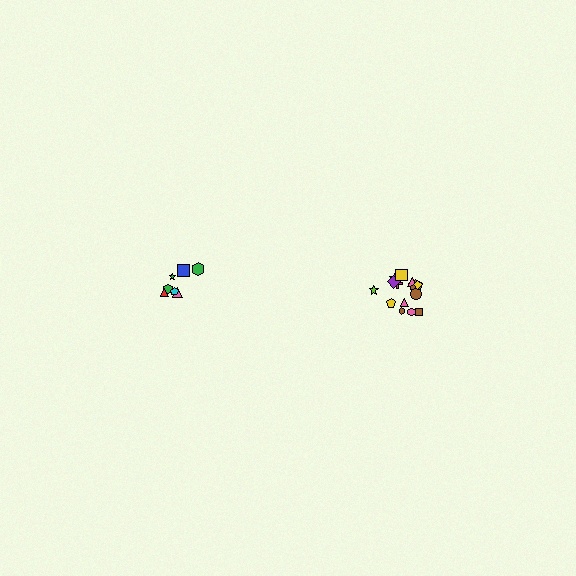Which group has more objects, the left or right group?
The right group.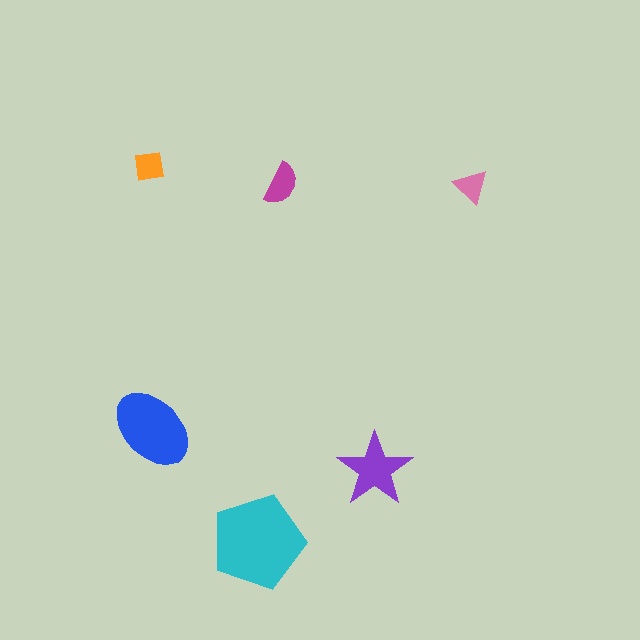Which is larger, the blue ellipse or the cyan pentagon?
The cyan pentagon.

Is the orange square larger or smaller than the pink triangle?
Larger.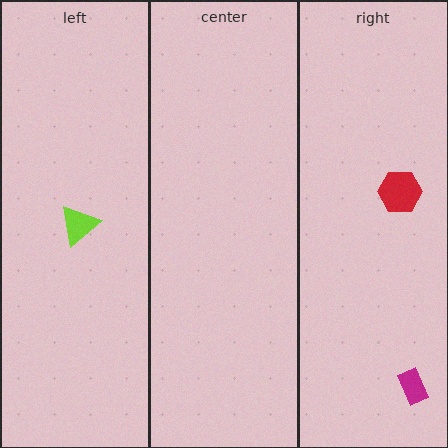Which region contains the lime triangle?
The left region.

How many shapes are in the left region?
1.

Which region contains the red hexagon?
The right region.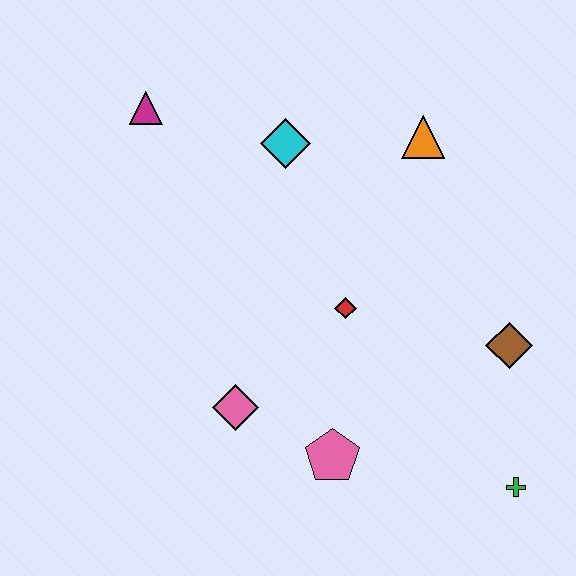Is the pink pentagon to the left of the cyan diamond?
No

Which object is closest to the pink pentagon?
The pink diamond is closest to the pink pentagon.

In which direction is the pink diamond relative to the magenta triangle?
The pink diamond is below the magenta triangle.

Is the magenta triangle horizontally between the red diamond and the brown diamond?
No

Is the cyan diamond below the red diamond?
No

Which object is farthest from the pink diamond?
The orange triangle is farthest from the pink diamond.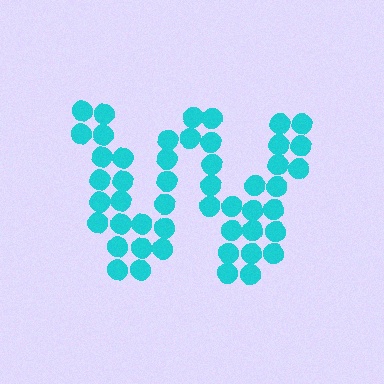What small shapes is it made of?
It is made of small circles.